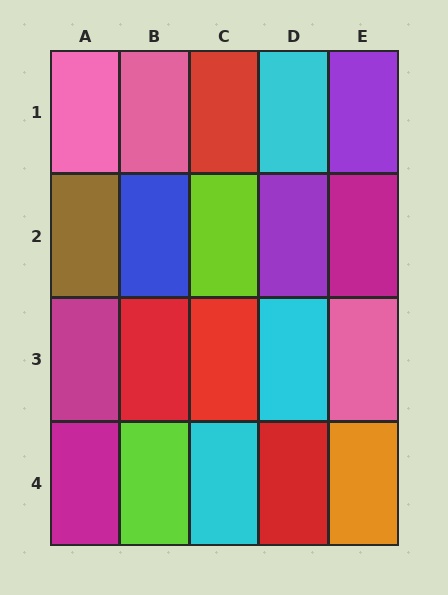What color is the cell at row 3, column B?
Red.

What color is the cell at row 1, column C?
Red.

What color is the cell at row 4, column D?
Red.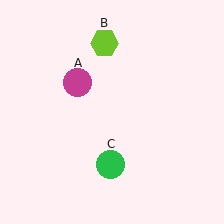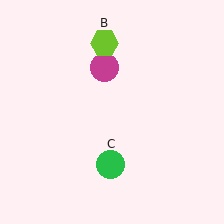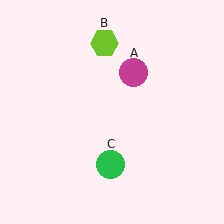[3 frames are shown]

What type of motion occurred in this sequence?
The magenta circle (object A) rotated clockwise around the center of the scene.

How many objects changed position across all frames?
1 object changed position: magenta circle (object A).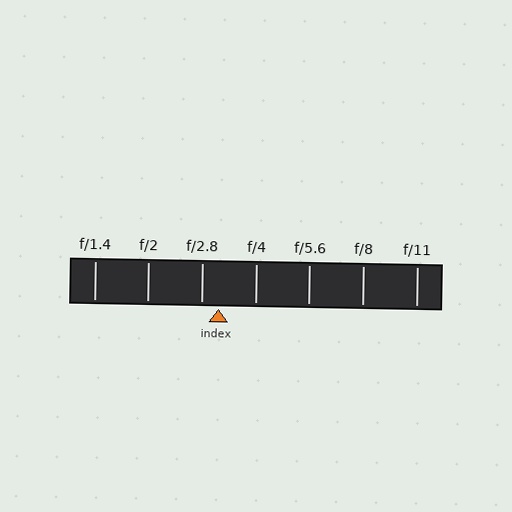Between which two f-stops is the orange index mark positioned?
The index mark is between f/2.8 and f/4.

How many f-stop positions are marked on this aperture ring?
There are 7 f-stop positions marked.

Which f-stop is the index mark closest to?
The index mark is closest to f/2.8.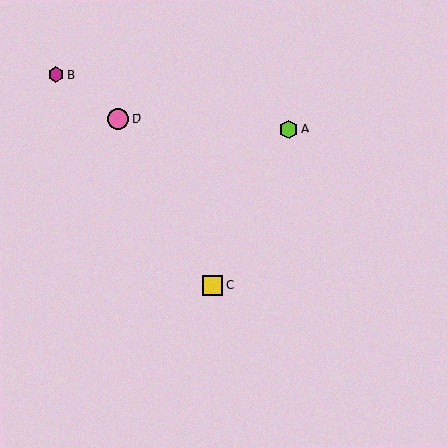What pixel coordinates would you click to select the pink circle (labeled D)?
Click at (118, 119) to select the pink circle D.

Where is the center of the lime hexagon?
The center of the lime hexagon is at (289, 129).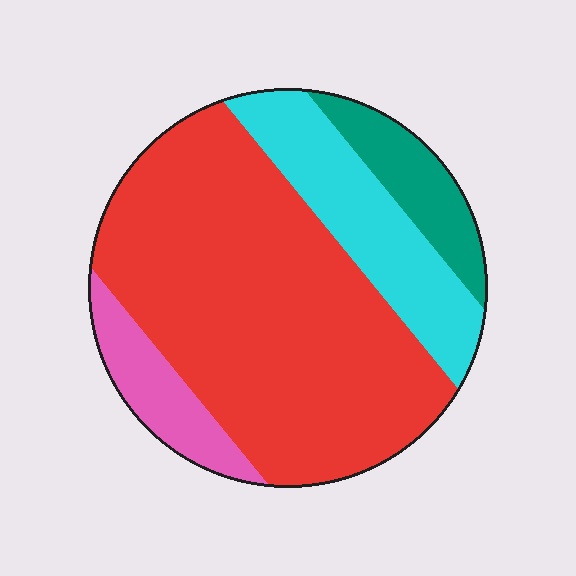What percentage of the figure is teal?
Teal takes up about one tenth (1/10) of the figure.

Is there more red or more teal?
Red.